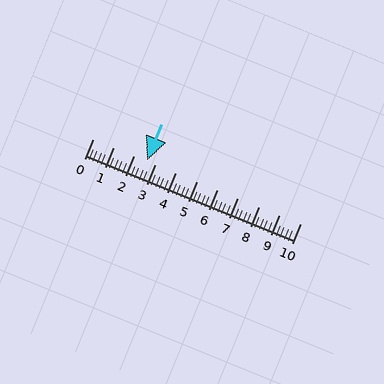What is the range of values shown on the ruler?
The ruler shows values from 0 to 10.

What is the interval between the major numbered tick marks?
The major tick marks are spaced 1 units apart.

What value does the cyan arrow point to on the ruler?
The cyan arrow points to approximately 2.6.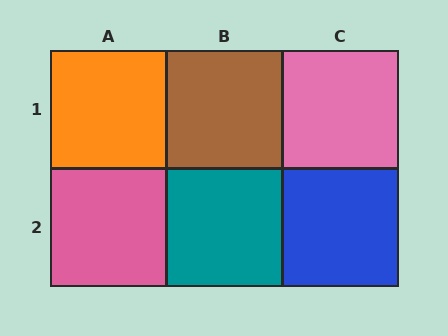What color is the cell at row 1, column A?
Orange.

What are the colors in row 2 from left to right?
Pink, teal, blue.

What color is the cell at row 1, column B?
Brown.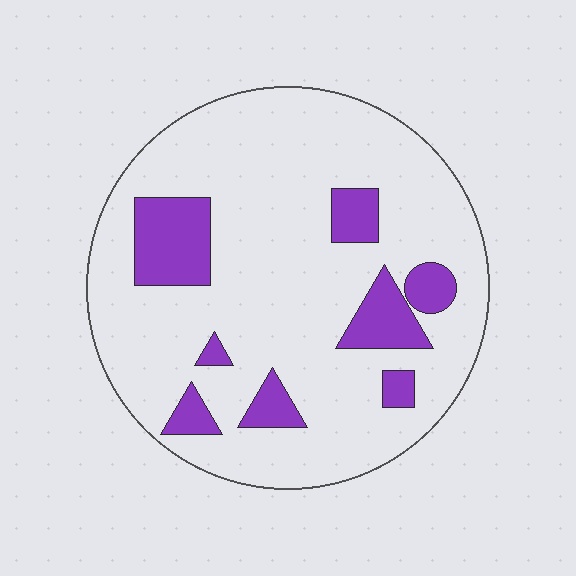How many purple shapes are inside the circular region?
8.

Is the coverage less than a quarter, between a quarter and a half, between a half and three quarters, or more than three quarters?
Less than a quarter.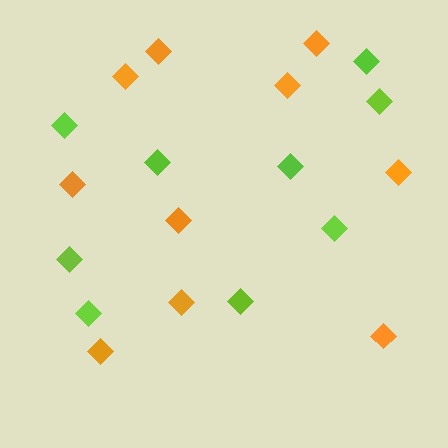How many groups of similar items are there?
There are 2 groups: one group of lime diamonds (9) and one group of orange diamonds (10).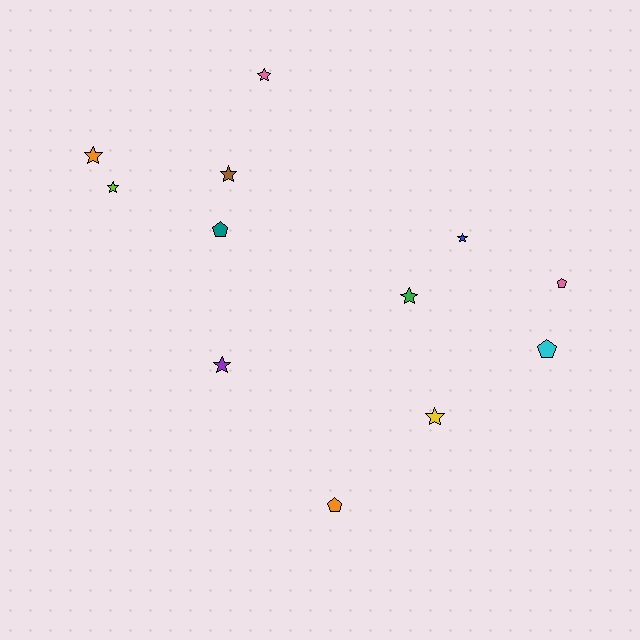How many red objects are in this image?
There are no red objects.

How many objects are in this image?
There are 12 objects.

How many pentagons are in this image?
There are 4 pentagons.